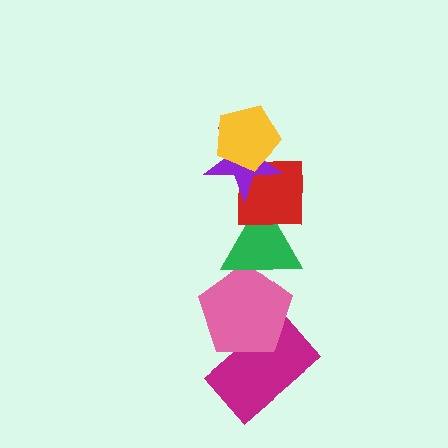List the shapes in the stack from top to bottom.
From top to bottom: the yellow pentagon, the purple star, the red square, the green triangle, the pink pentagon, the magenta rectangle.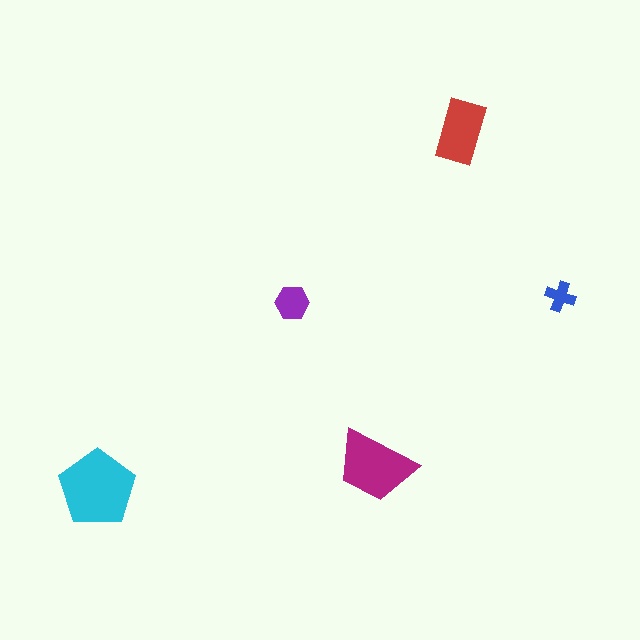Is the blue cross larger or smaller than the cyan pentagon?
Smaller.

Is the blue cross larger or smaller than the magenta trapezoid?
Smaller.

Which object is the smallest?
The blue cross.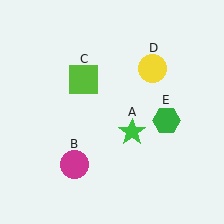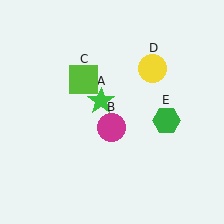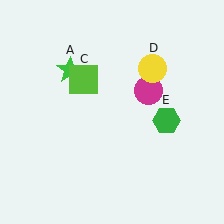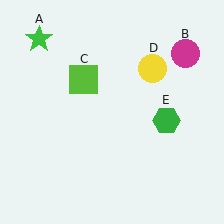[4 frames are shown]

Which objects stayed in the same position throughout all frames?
Lime square (object C) and yellow circle (object D) and green hexagon (object E) remained stationary.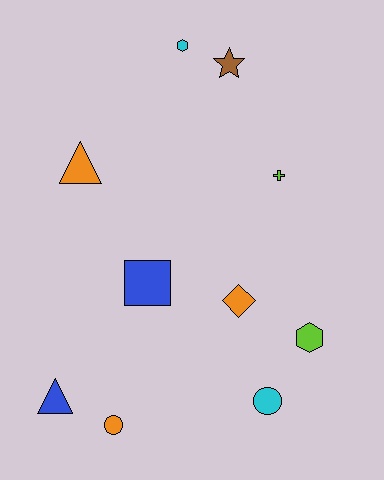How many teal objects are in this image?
There are no teal objects.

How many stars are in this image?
There is 1 star.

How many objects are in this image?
There are 10 objects.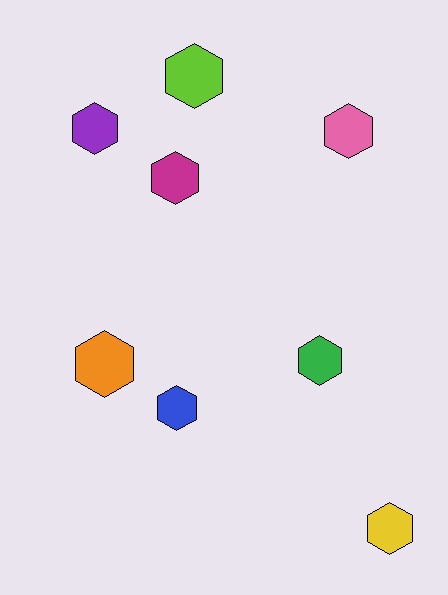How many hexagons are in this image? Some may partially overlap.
There are 8 hexagons.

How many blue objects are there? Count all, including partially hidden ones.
There is 1 blue object.